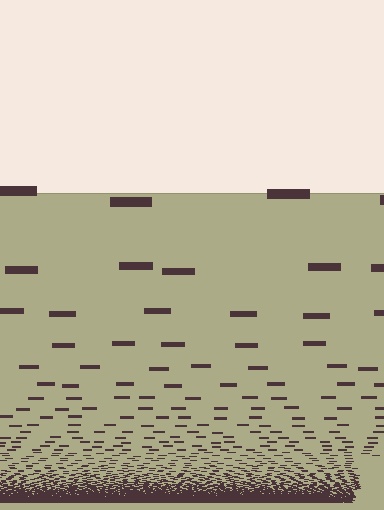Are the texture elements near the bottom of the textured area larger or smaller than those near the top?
Smaller. The gradient is inverted — elements near the bottom are smaller and denser.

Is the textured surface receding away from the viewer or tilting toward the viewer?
The surface appears to tilt toward the viewer. Texture elements get larger and sparser toward the top.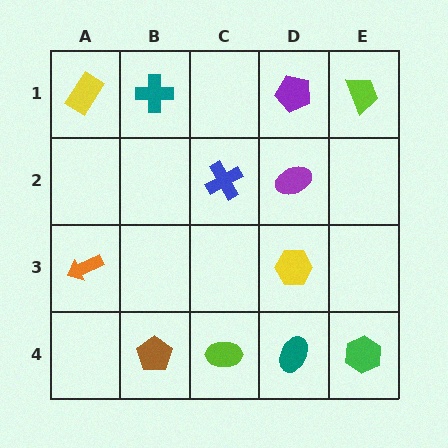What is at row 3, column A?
An orange arrow.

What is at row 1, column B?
A teal cross.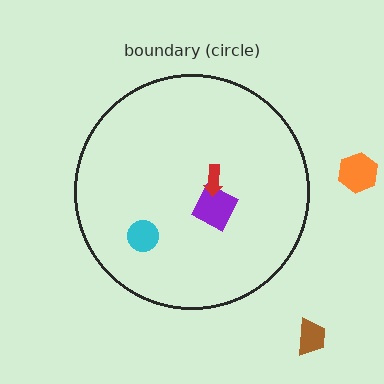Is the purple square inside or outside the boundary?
Inside.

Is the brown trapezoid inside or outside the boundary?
Outside.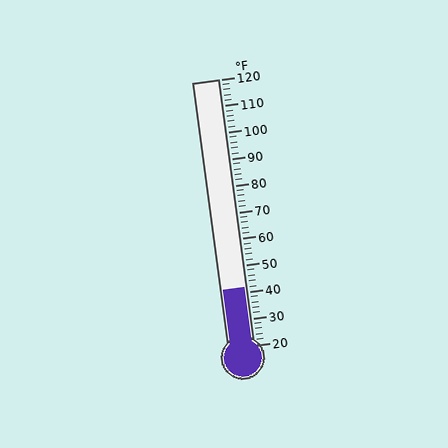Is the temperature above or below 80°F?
The temperature is below 80°F.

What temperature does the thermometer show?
The thermometer shows approximately 42°F.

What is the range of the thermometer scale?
The thermometer scale ranges from 20°F to 120°F.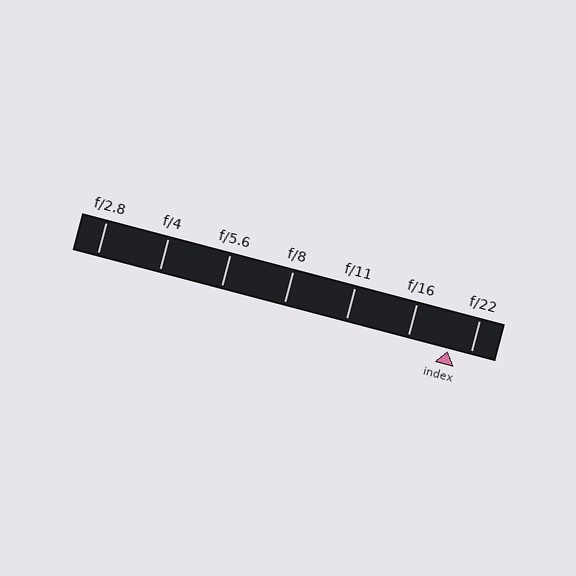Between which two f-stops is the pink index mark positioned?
The index mark is between f/16 and f/22.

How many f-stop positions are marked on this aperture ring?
There are 7 f-stop positions marked.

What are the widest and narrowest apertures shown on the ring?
The widest aperture shown is f/2.8 and the narrowest is f/22.